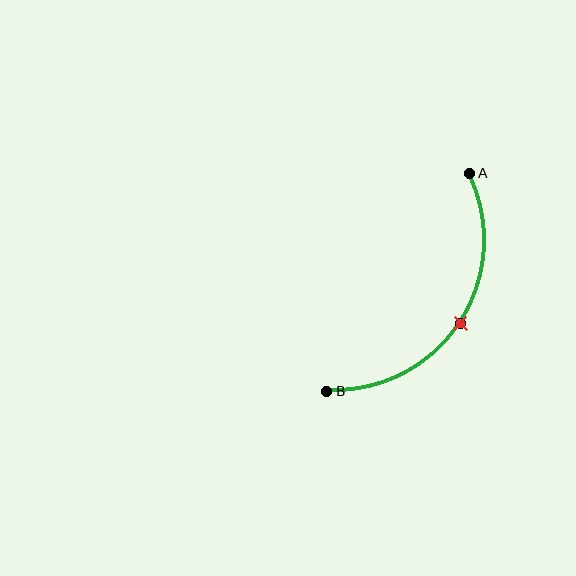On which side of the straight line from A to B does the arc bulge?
The arc bulges to the right of the straight line connecting A and B.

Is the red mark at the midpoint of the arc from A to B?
Yes. The red mark lies on the arc at equal arc-length from both A and B — it is the arc midpoint.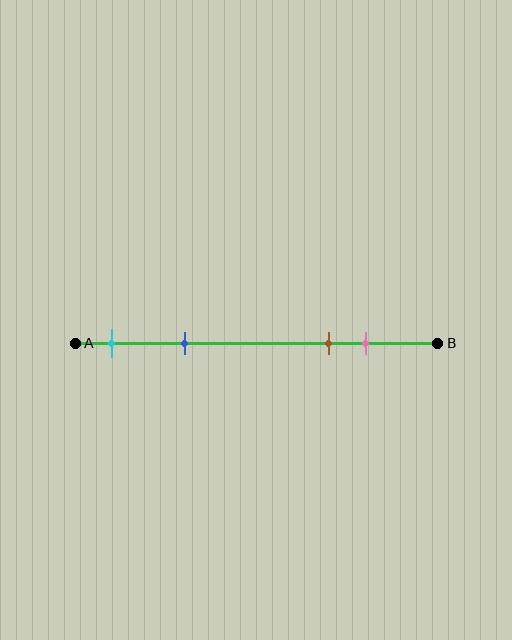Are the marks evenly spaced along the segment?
No, the marks are not evenly spaced.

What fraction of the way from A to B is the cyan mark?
The cyan mark is approximately 10% (0.1) of the way from A to B.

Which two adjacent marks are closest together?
The brown and pink marks are the closest adjacent pair.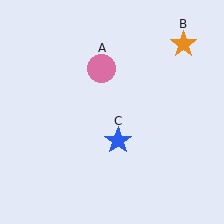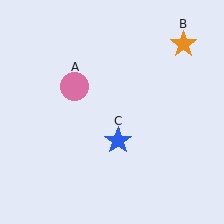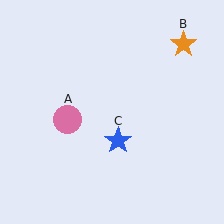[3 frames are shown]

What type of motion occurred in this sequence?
The pink circle (object A) rotated counterclockwise around the center of the scene.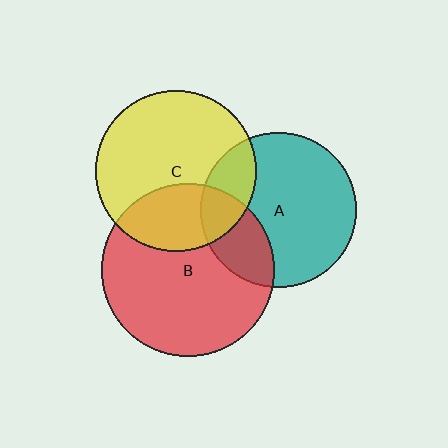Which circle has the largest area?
Circle B (red).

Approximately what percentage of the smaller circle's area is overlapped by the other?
Approximately 20%.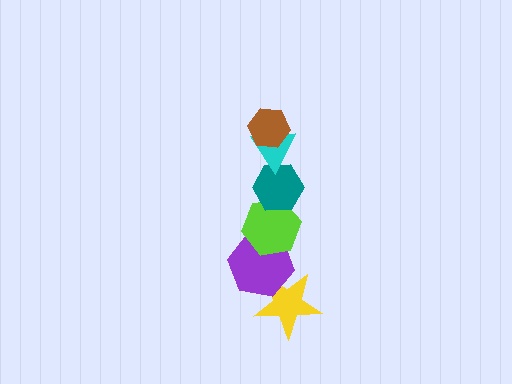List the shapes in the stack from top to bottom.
From top to bottom: the brown hexagon, the cyan triangle, the teal hexagon, the lime hexagon, the purple hexagon, the yellow star.